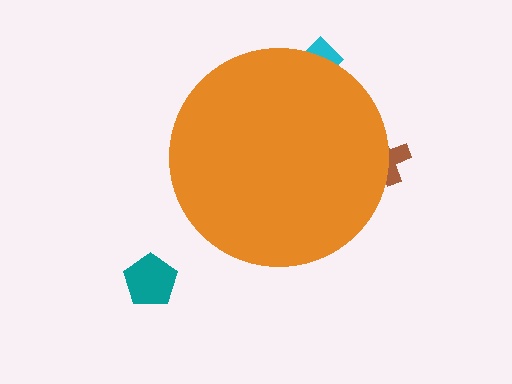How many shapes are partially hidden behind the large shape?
2 shapes are partially hidden.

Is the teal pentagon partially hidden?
No, the teal pentagon is fully visible.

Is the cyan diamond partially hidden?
Yes, the cyan diamond is partially hidden behind the orange circle.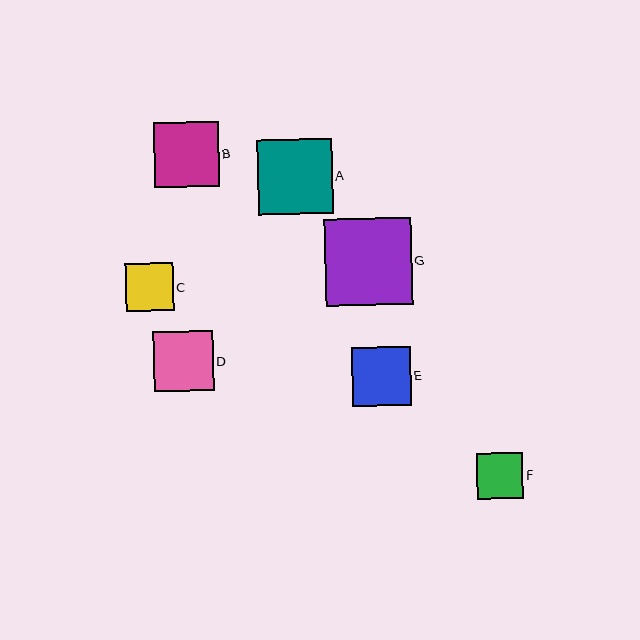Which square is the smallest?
Square F is the smallest with a size of approximately 46 pixels.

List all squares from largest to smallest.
From largest to smallest: G, A, B, D, E, C, F.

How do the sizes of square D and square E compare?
Square D and square E are approximately the same size.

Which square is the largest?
Square G is the largest with a size of approximately 87 pixels.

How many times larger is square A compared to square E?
Square A is approximately 1.3 times the size of square E.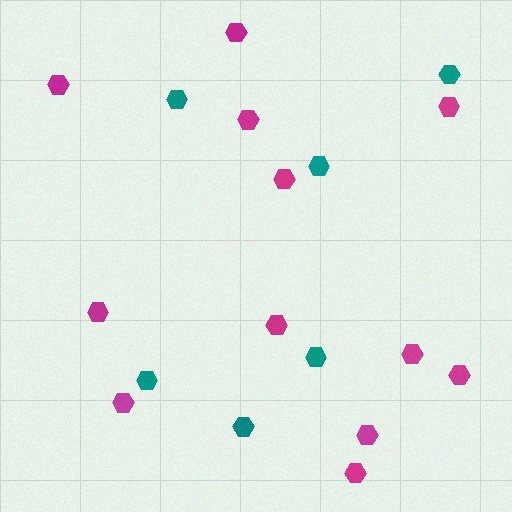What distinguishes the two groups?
There are 2 groups: one group of teal hexagons (6) and one group of magenta hexagons (12).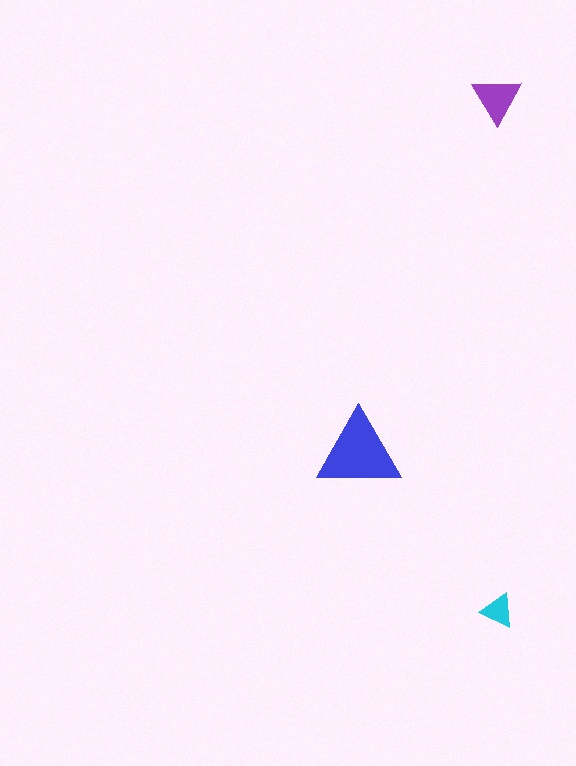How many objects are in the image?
There are 3 objects in the image.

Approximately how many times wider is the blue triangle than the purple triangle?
About 1.5 times wider.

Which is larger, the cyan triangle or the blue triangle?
The blue one.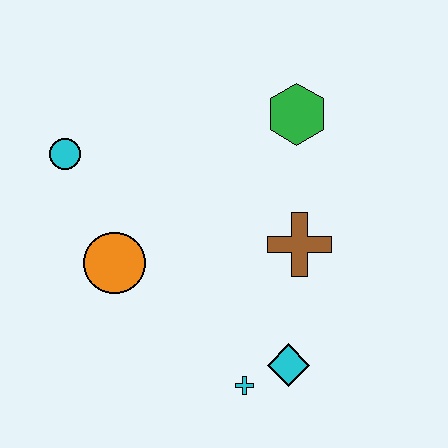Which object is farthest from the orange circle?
The green hexagon is farthest from the orange circle.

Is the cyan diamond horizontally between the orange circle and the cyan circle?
No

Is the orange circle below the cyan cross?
No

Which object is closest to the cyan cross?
The cyan diamond is closest to the cyan cross.